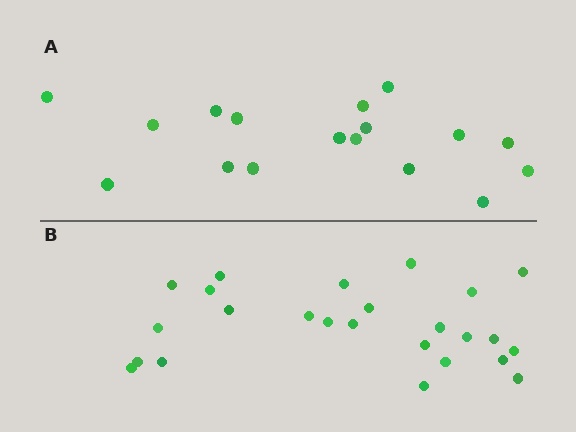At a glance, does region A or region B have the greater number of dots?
Region B (the bottom region) has more dots.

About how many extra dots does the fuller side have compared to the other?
Region B has roughly 8 or so more dots than region A.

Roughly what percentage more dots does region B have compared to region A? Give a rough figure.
About 45% more.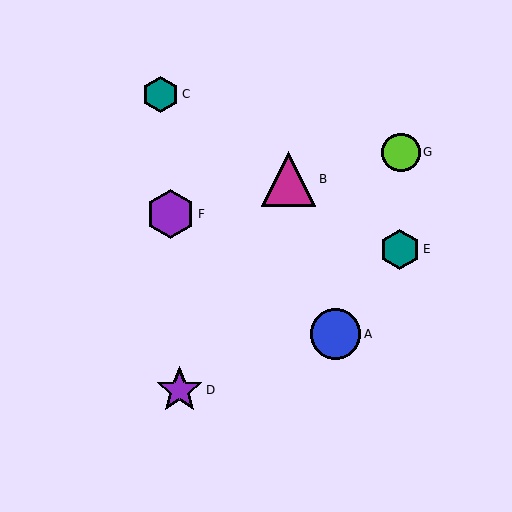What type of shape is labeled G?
Shape G is a lime circle.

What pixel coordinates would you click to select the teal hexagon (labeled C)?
Click at (161, 94) to select the teal hexagon C.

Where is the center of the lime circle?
The center of the lime circle is at (401, 152).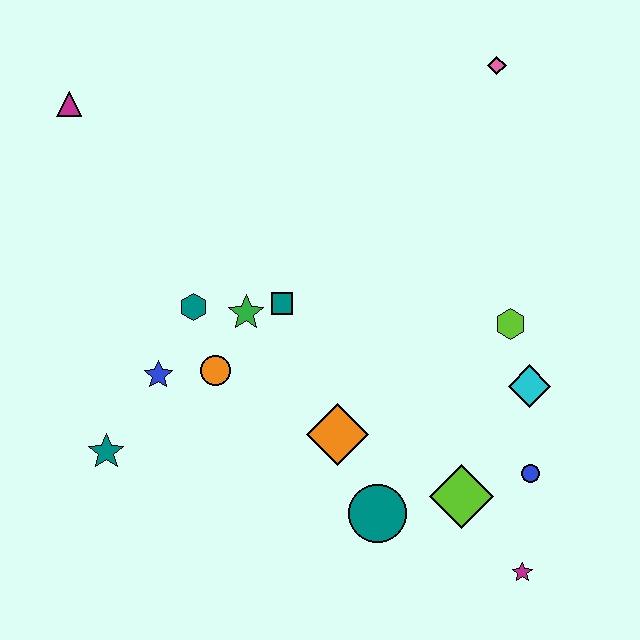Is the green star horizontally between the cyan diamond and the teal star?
Yes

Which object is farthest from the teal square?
The magenta star is farthest from the teal square.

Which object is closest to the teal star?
The blue star is closest to the teal star.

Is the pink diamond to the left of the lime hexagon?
Yes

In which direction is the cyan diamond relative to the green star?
The cyan diamond is to the right of the green star.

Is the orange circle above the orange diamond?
Yes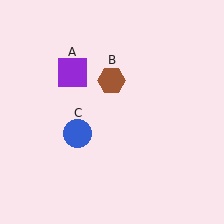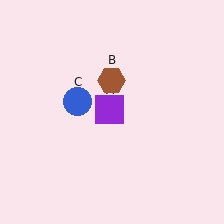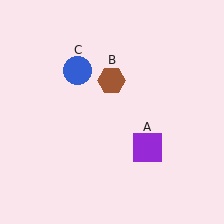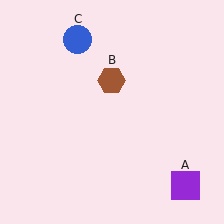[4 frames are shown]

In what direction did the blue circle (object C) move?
The blue circle (object C) moved up.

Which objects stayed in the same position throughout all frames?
Brown hexagon (object B) remained stationary.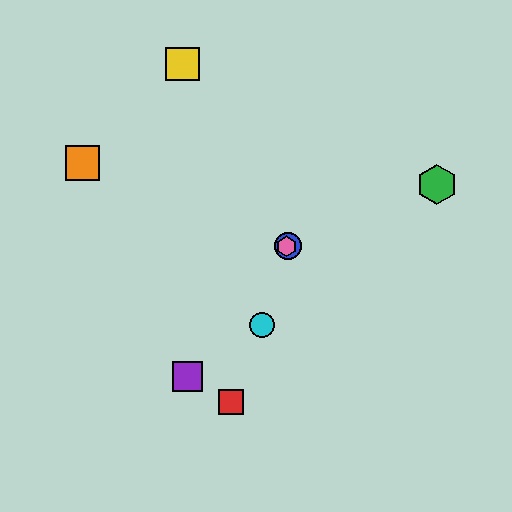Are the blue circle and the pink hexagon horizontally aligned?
Yes, both are at y≈246.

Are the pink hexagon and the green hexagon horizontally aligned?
No, the pink hexagon is at y≈246 and the green hexagon is at y≈184.